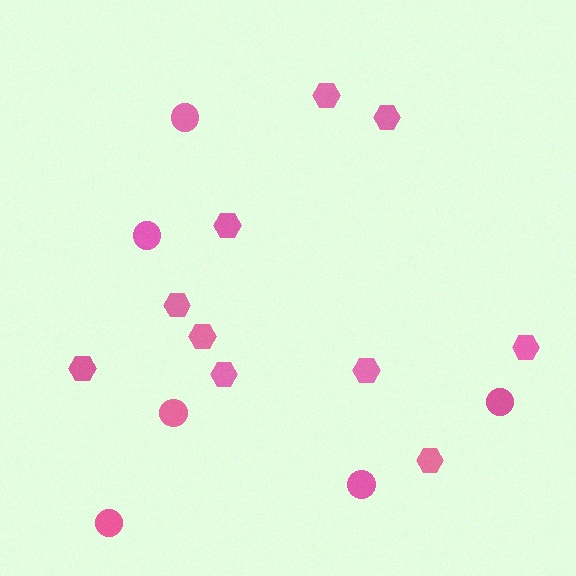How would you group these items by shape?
There are 2 groups: one group of hexagons (10) and one group of circles (6).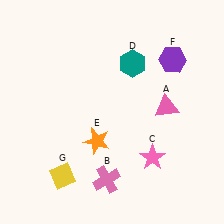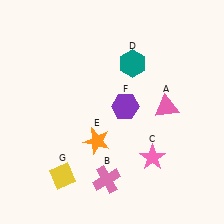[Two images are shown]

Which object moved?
The purple hexagon (F) moved left.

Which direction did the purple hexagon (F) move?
The purple hexagon (F) moved left.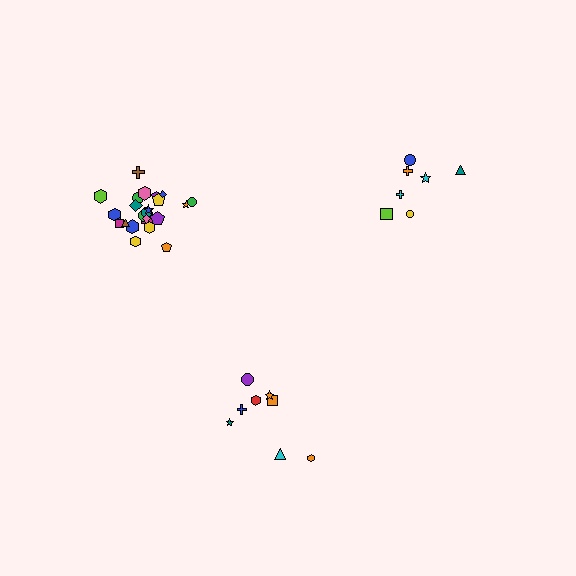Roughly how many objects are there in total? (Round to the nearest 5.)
Roughly 40 objects in total.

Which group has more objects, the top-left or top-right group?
The top-left group.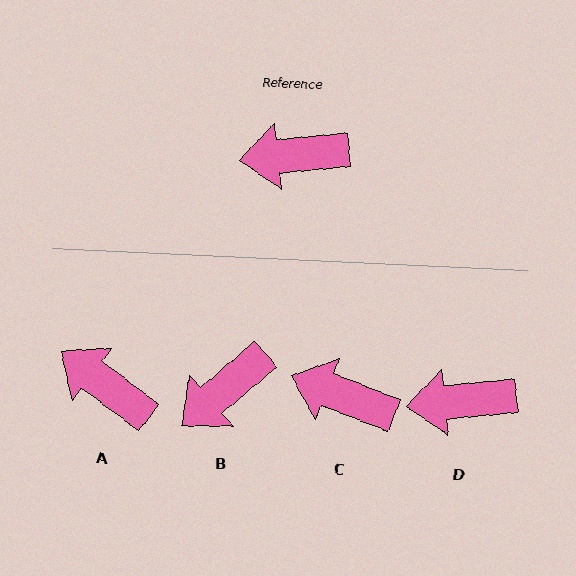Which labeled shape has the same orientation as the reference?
D.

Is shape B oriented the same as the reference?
No, it is off by about 35 degrees.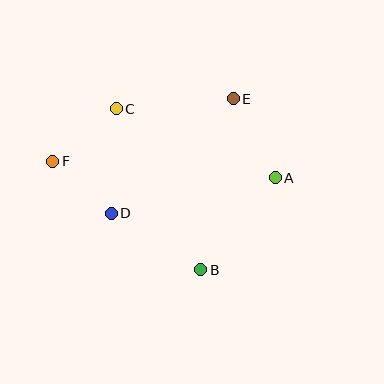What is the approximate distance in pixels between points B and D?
The distance between B and D is approximately 106 pixels.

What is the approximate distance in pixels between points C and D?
The distance between C and D is approximately 104 pixels.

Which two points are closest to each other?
Points D and F are closest to each other.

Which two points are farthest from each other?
Points A and F are farthest from each other.